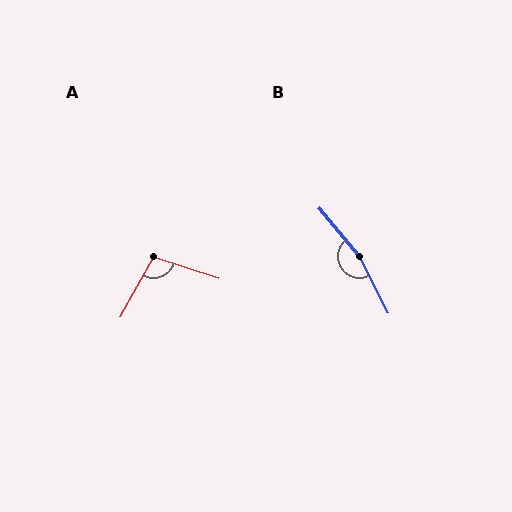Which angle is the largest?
B, at approximately 167 degrees.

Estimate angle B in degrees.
Approximately 167 degrees.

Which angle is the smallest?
A, at approximately 101 degrees.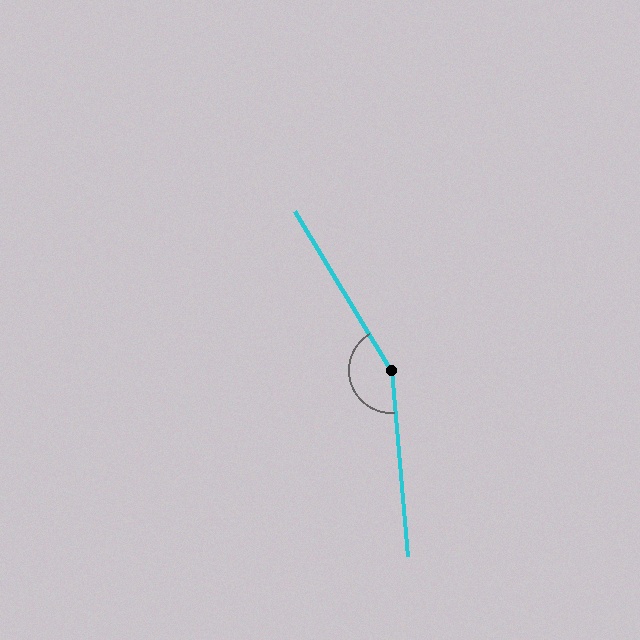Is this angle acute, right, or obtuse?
It is obtuse.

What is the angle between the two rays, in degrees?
Approximately 154 degrees.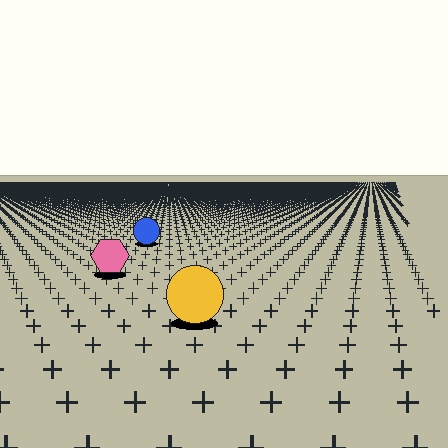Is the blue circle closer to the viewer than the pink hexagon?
No. The pink hexagon is closer — you can tell from the texture gradient: the ground texture is coarser near it.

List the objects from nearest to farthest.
From nearest to farthest: the yellow circle, the pink hexagon, the blue circle.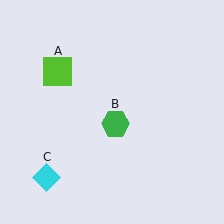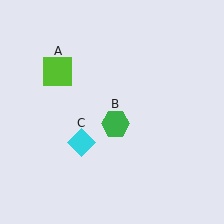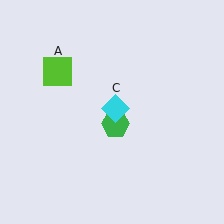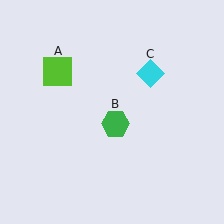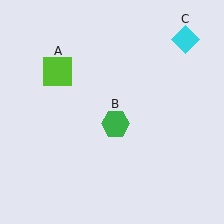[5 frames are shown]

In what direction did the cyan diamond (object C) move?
The cyan diamond (object C) moved up and to the right.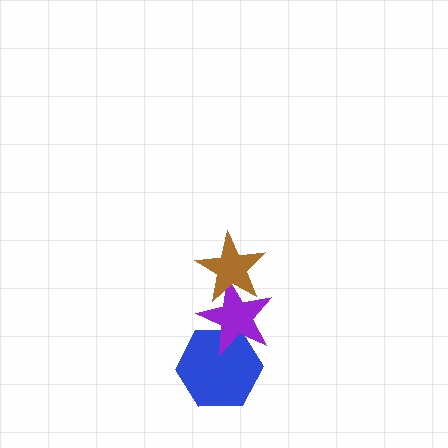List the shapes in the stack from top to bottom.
From top to bottom: the brown star, the purple star, the blue hexagon.